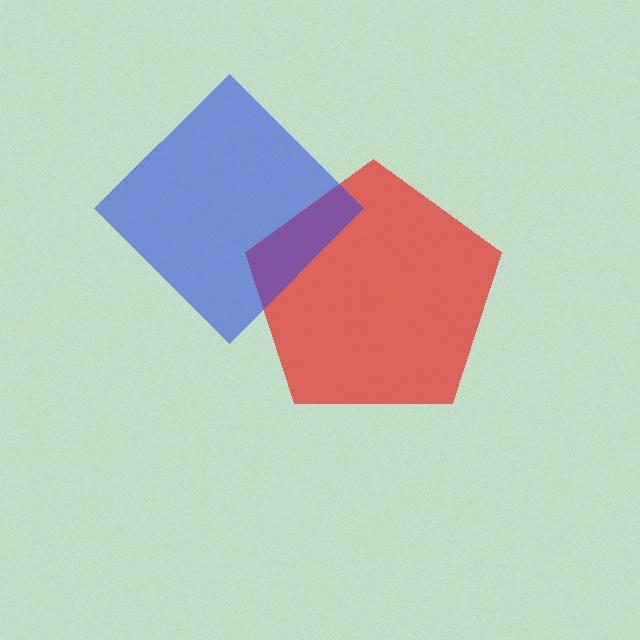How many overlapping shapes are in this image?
There are 2 overlapping shapes in the image.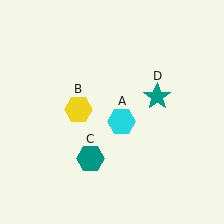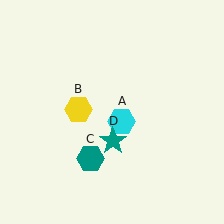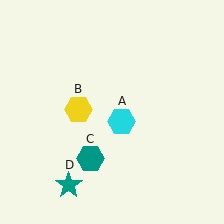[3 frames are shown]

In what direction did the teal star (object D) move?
The teal star (object D) moved down and to the left.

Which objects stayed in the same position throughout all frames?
Cyan hexagon (object A) and yellow hexagon (object B) and teal hexagon (object C) remained stationary.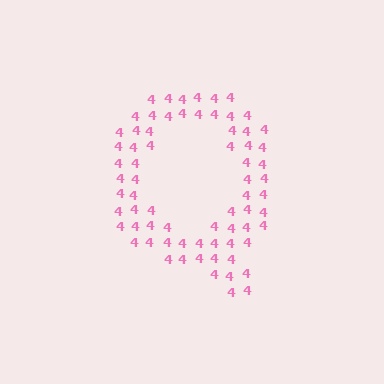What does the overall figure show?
The overall figure shows the letter Q.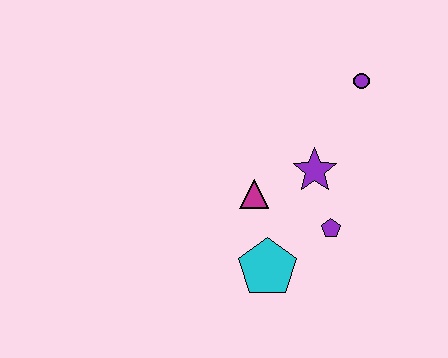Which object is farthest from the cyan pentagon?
The purple circle is farthest from the cyan pentagon.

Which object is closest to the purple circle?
The purple star is closest to the purple circle.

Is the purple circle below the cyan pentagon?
No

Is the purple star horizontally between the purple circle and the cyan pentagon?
Yes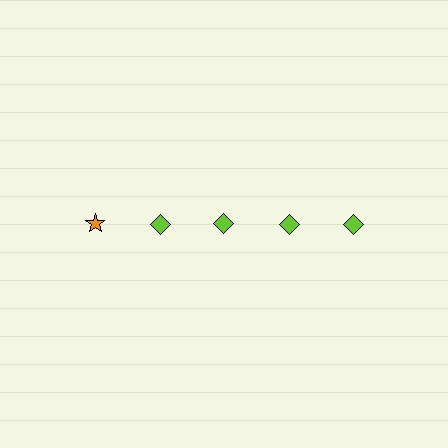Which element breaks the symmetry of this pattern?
The orange star in the top row, leftmost column breaks the symmetry. All other shapes are lime diamonds.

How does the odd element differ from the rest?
It differs in both color (orange instead of lime) and shape (star instead of diamond).